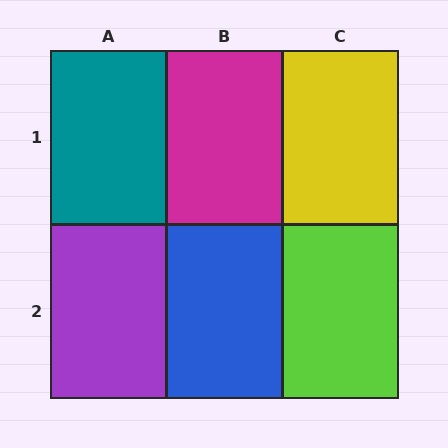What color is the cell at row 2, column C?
Lime.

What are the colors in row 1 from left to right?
Teal, magenta, yellow.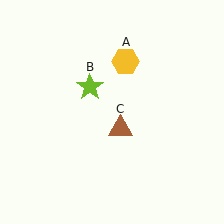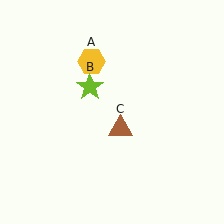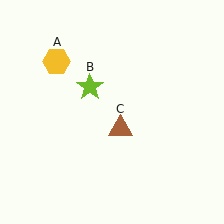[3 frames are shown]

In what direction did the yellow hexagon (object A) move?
The yellow hexagon (object A) moved left.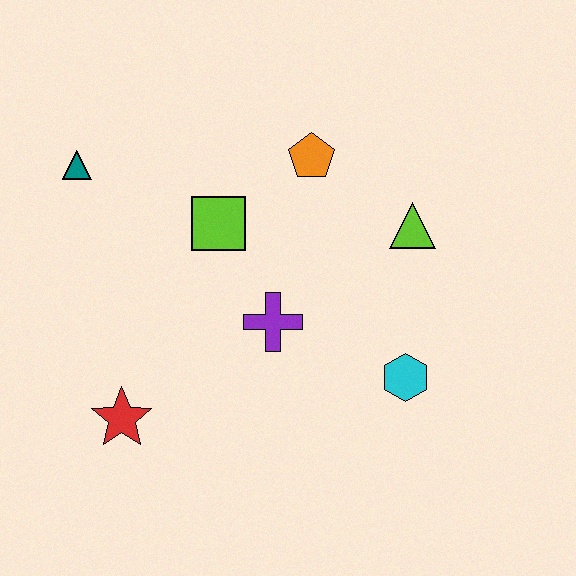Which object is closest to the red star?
The purple cross is closest to the red star.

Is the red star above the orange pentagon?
No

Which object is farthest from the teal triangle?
The cyan hexagon is farthest from the teal triangle.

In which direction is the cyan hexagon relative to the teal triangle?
The cyan hexagon is to the right of the teal triangle.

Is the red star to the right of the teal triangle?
Yes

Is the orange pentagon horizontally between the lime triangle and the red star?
Yes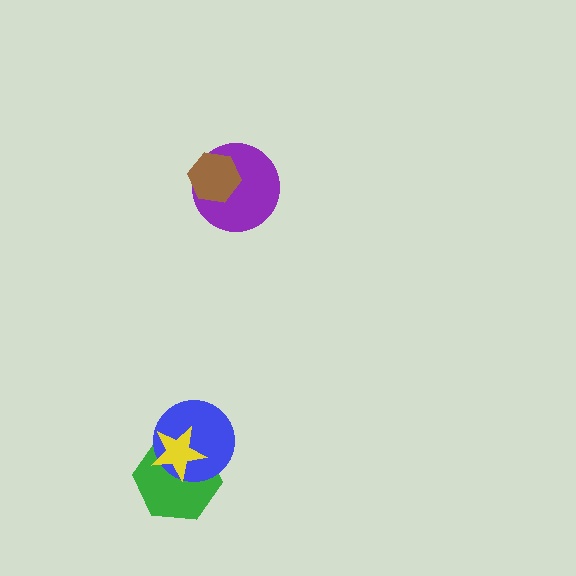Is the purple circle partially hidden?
Yes, it is partially covered by another shape.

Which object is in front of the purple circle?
The brown hexagon is in front of the purple circle.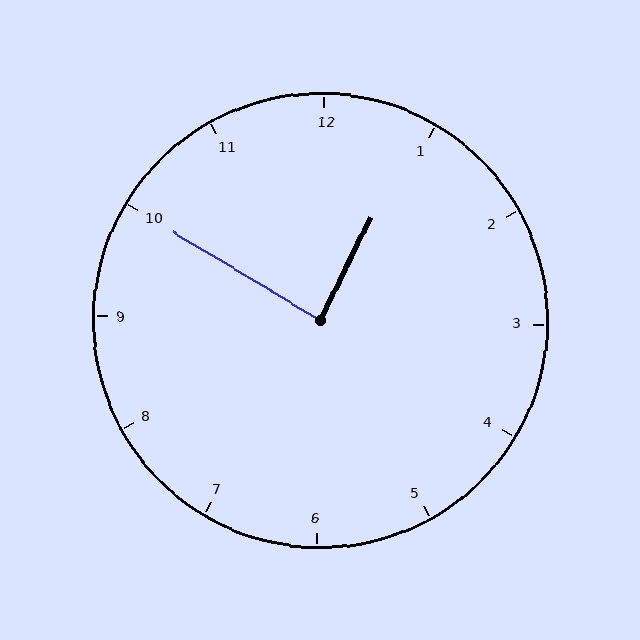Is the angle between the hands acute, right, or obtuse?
It is right.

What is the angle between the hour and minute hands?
Approximately 85 degrees.